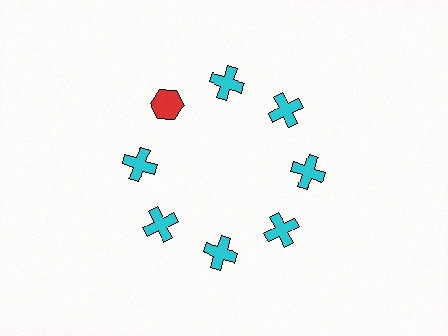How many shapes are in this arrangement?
There are 8 shapes arranged in a ring pattern.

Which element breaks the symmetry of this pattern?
The red hexagon at roughly the 10 o'clock position breaks the symmetry. All other shapes are cyan crosses.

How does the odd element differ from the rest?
It differs in both color (red instead of cyan) and shape (hexagon instead of cross).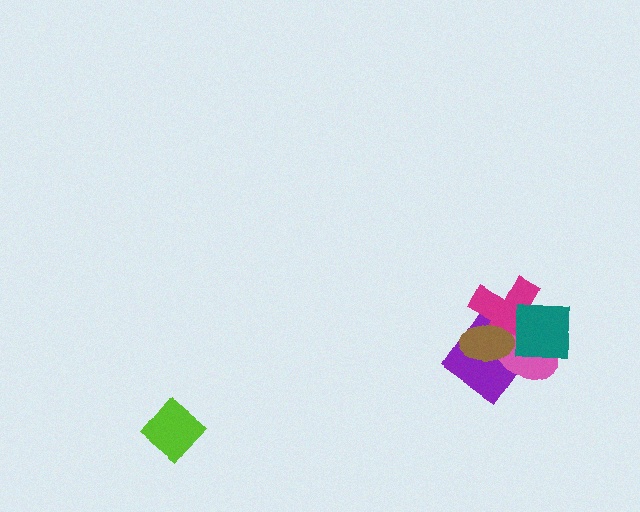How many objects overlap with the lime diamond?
0 objects overlap with the lime diamond.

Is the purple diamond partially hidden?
Yes, it is partially covered by another shape.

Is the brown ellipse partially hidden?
Yes, it is partially covered by another shape.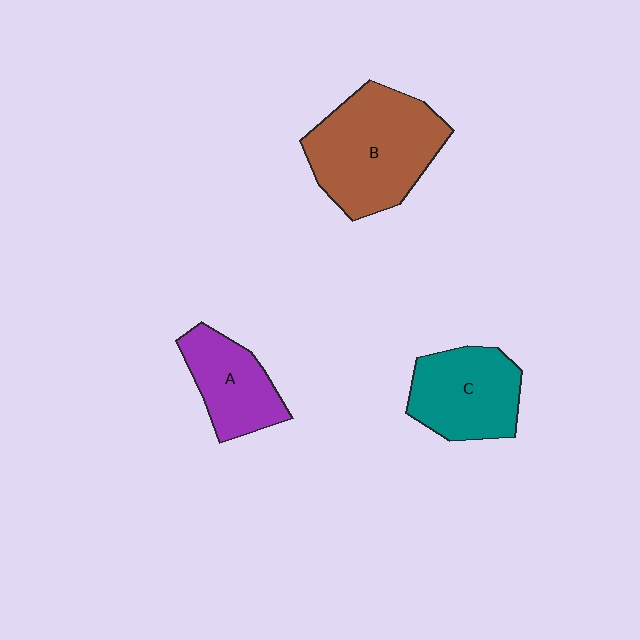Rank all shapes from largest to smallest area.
From largest to smallest: B (brown), C (teal), A (purple).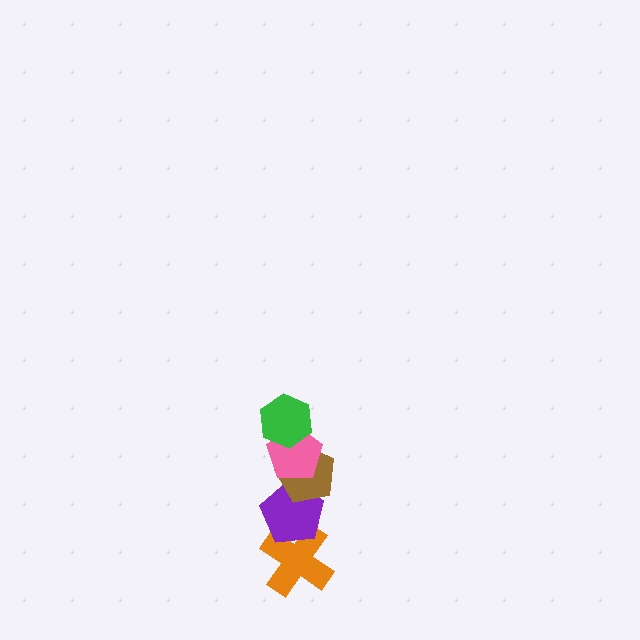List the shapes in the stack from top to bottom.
From top to bottom: the green hexagon, the pink pentagon, the brown pentagon, the purple pentagon, the orange cross.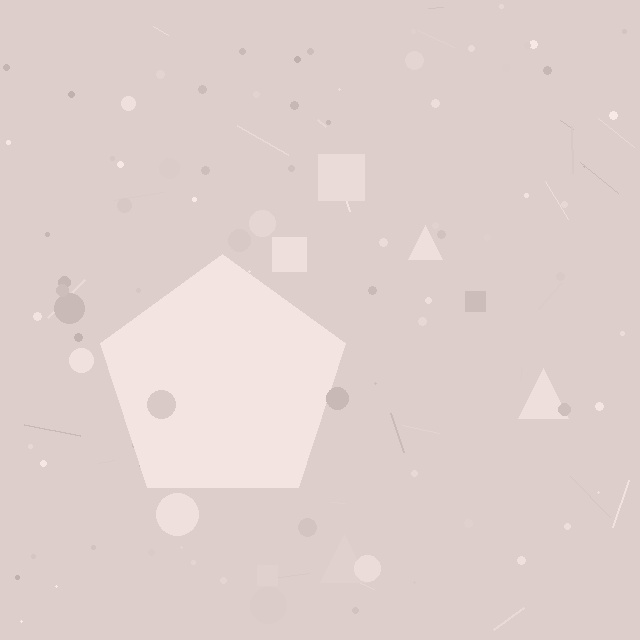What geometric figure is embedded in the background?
A pentagon is embedded in the background.